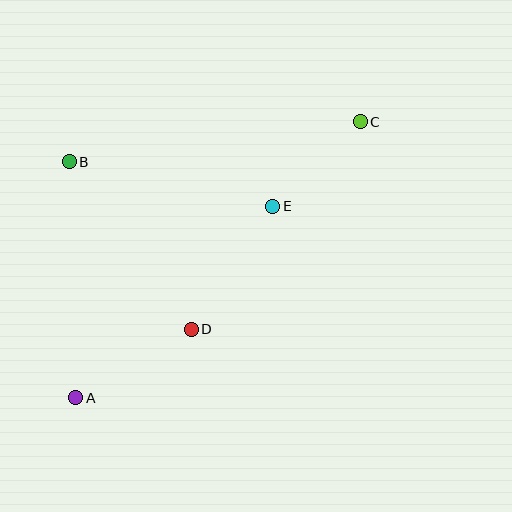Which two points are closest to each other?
Points C and E are closest to each other.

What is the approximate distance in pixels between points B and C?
The distance between B and C is approximately 294 pixels.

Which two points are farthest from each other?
Points A and C are farthest from each other.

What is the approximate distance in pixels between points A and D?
The distance between A and D is approximately 134 pixels.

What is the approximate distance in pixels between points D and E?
The distance between D and E is approximately 147 pixels.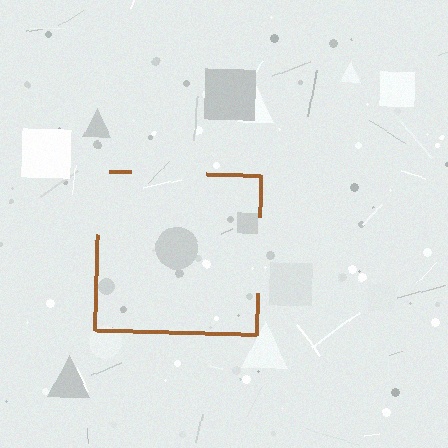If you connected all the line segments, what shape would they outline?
They would outline a square.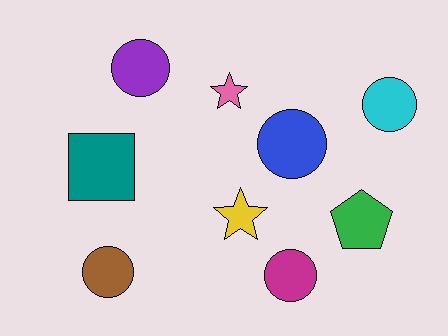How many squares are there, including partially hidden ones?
There is 1 square.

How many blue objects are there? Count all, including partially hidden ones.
There is 1 blue object.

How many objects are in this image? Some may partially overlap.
There are 9 objects.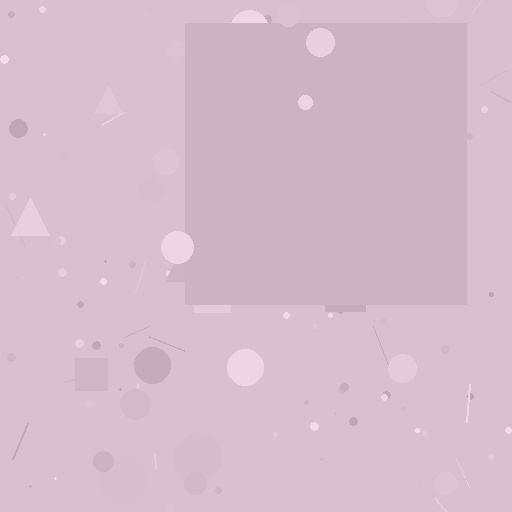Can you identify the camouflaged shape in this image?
The camouflaged shape is a square.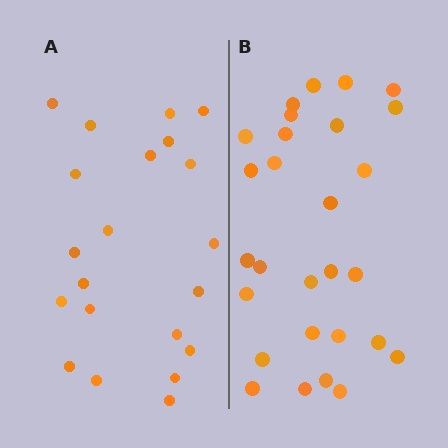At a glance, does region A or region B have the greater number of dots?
Region B (the right region) has more dots.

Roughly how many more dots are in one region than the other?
Region B has roughly 8 or so more dots than region A.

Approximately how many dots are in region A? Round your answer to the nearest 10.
About 20 dots. (The exact count is 21, which rounds to 20.)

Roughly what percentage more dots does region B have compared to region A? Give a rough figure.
About 35% more.